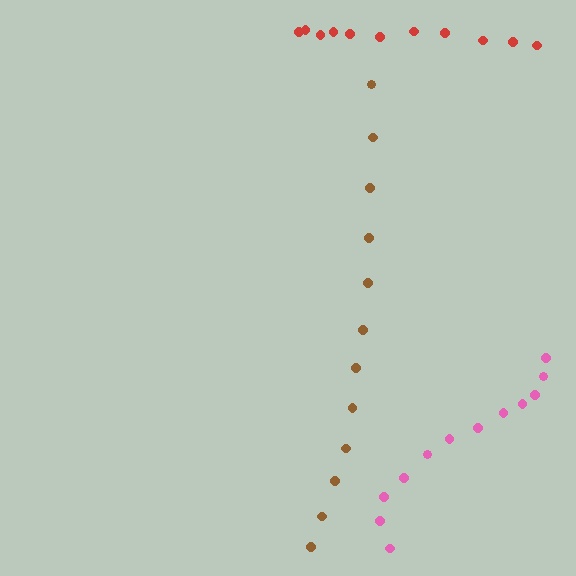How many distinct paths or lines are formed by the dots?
There are 3 distinct paths.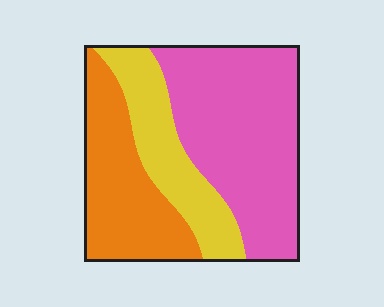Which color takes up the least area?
Yellow, at roughly 25%.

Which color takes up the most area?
Pink, at roughly 50%.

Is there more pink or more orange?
Pink.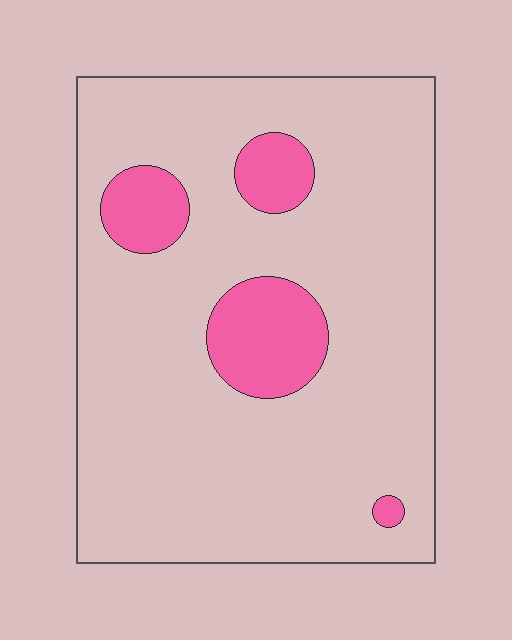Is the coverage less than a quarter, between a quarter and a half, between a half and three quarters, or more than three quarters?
Less than a quarter.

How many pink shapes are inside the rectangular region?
4.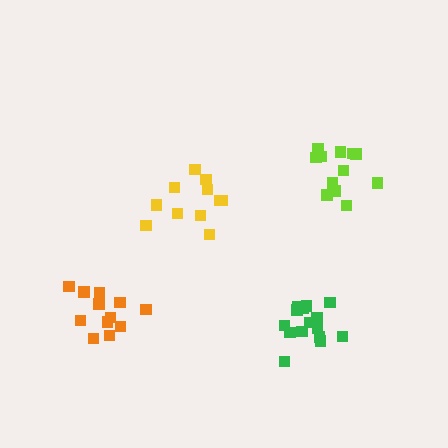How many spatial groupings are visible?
There are 4 spatial groupings.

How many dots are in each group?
Group 1: 12 dots, Group 2: 15 dots, Group 3: 12 dots, Group 4: 11 dots (50 total).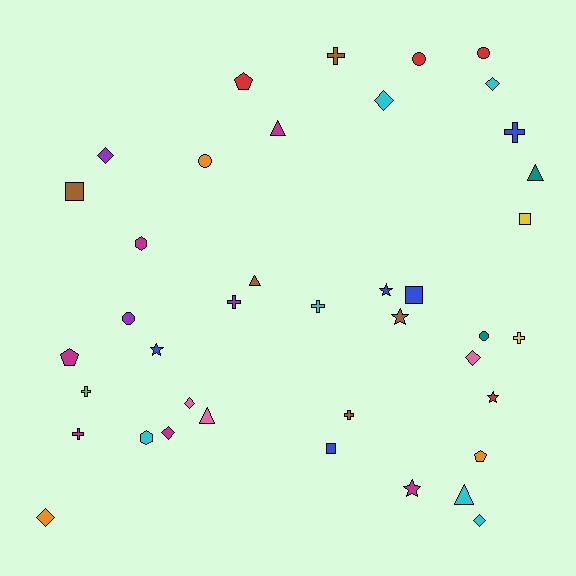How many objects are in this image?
There are 40 objects.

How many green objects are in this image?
There are no green objects.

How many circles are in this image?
There are 5 circles.